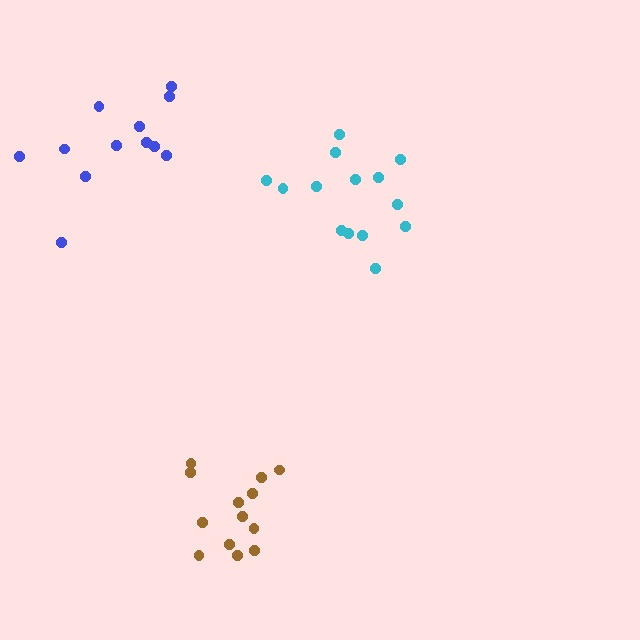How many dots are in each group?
Group 1: 14 dots, Group 2: 13 dots, Group 3: 12 dots (39 total).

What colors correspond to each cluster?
The clusters are colored: cyan, brown, blue.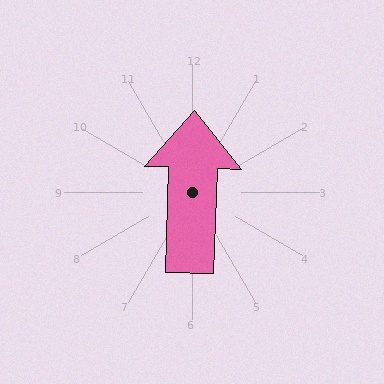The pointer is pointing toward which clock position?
Roughly 12 o'clock.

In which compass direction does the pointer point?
North.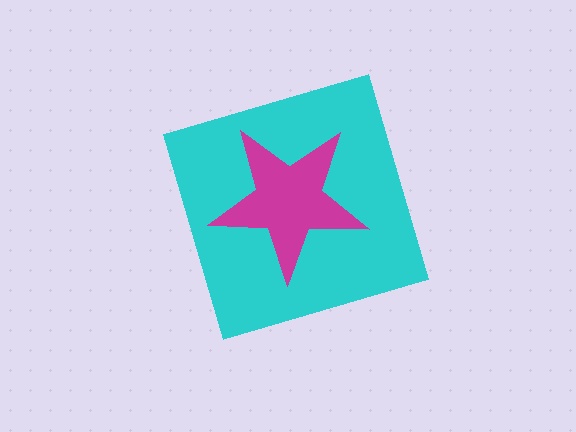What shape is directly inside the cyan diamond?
The magenta star.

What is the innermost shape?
The magenta star.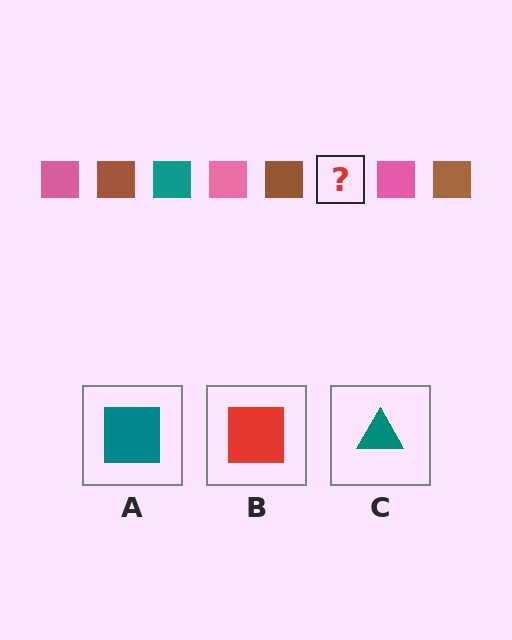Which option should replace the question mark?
Option A.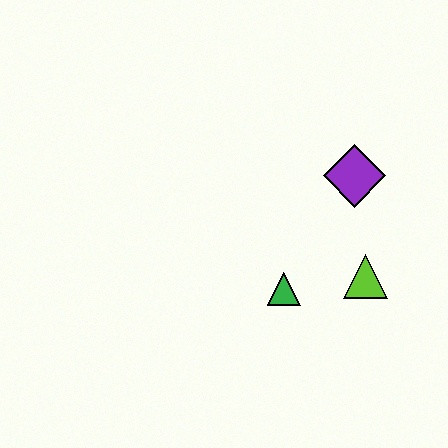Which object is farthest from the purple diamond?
The green triangle is farthest from the purple diamond.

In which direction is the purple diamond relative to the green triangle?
The purple diamond is above the green triangle.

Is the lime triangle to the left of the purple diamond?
No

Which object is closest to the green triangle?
The lime triangle is closest to the green triangle.